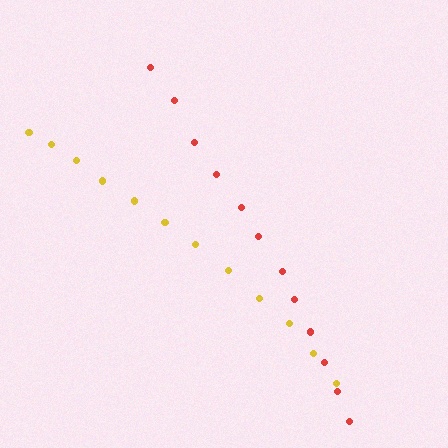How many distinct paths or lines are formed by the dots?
There are 2 distinct paths.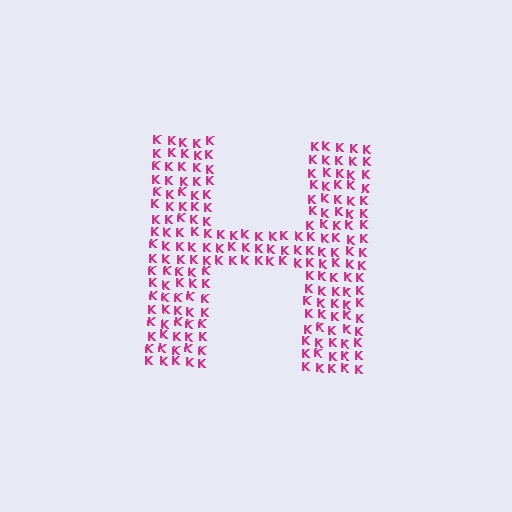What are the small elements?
The small elements are letter K's.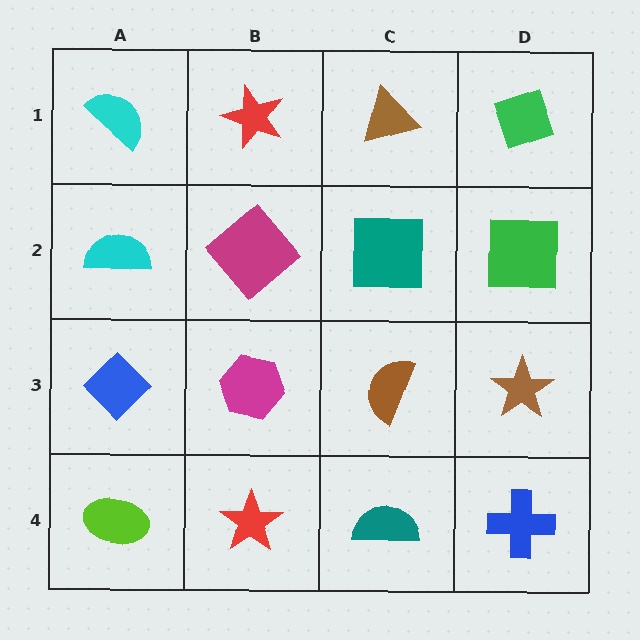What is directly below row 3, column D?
A blue cross.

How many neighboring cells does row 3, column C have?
4.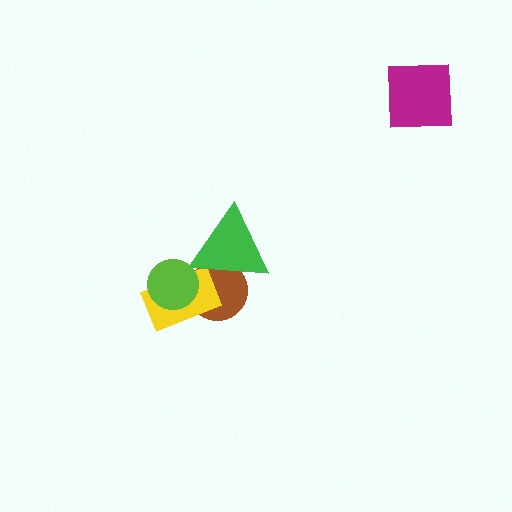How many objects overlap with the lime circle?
2 objects overlap with the lime circle.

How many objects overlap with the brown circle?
3 objects overlap with the brown circle.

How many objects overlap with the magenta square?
0 objects overlap with the magenta square.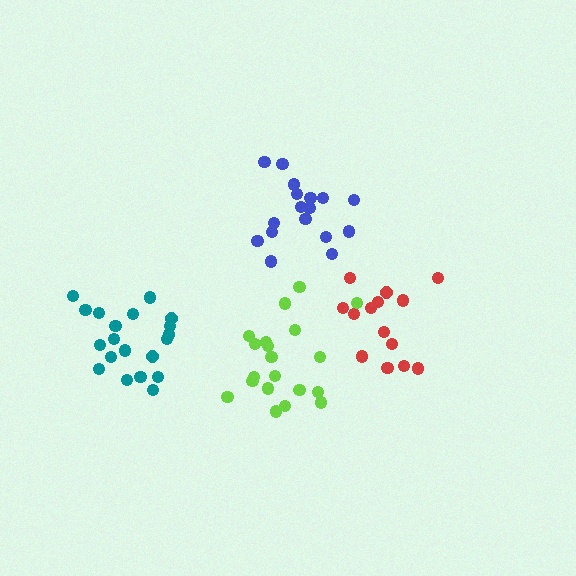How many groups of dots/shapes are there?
There are 4 groups.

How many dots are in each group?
Group 1: 14 dots, Group 2: 20 dots, Group 3: 20 dots, Group 4: 17 dots (71 total).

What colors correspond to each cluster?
The clusters are colored: red, teal, lime, blue.